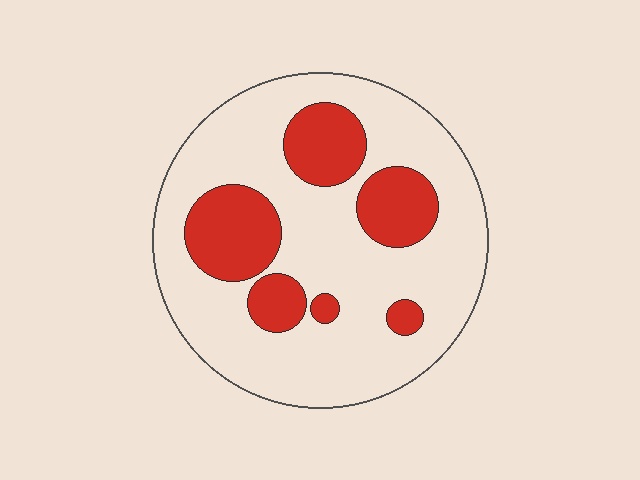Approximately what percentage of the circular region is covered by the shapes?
Approximately 25%.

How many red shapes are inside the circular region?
6.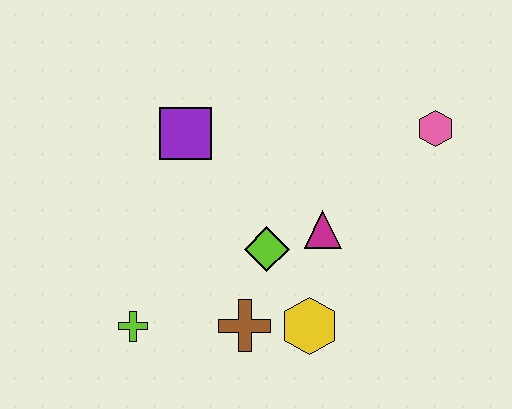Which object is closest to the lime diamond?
The magenta triangle is closest to the lime diamond.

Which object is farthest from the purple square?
The pink hexagon is farthest from the purple square.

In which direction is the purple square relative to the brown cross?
The purple square is above the brown cross.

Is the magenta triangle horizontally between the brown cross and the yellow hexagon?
No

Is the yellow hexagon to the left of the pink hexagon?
Yes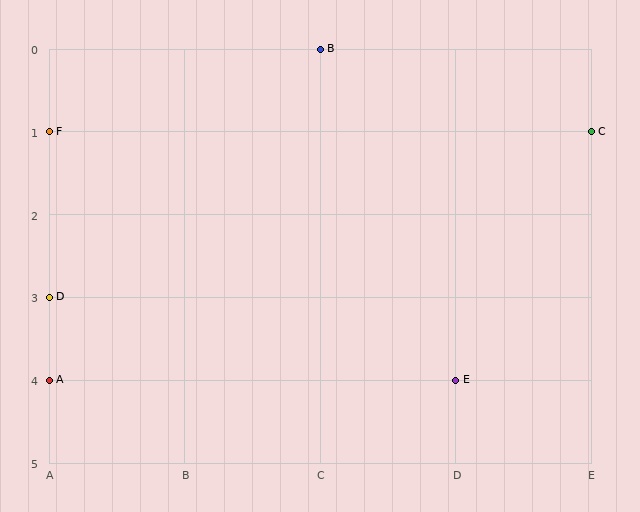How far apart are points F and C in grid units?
Points F and C are 4 columns apart.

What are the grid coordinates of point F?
Point F is at grid coordinates (A, 1).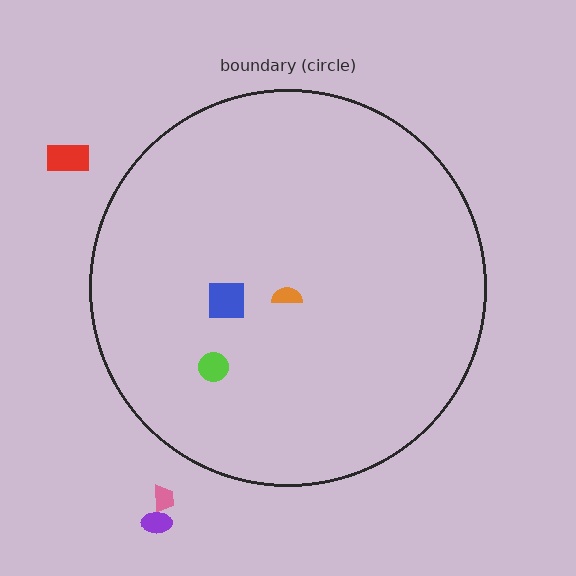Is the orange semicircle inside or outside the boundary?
Inside.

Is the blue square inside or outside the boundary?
Inside.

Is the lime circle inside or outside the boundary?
Inside.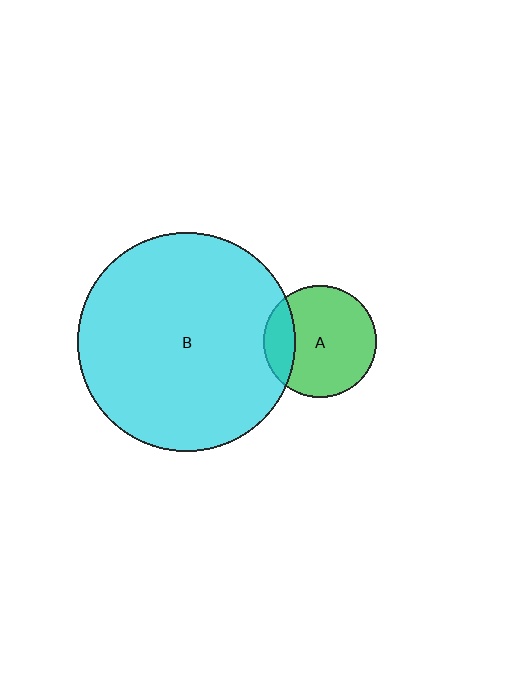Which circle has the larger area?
Circle B (cyan).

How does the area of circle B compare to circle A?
Approximately 3.8 times.